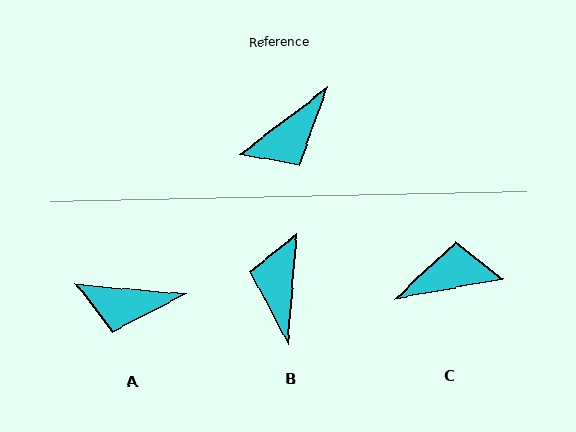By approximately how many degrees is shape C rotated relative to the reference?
Approximately 153 degrees counter-clockwise.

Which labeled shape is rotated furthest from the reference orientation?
C, about 153 degrees away.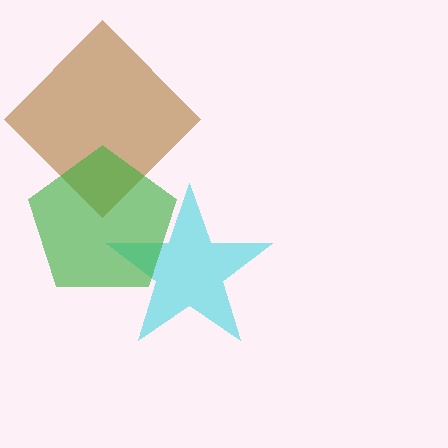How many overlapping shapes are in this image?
There are 3 overlapping shapes in the image.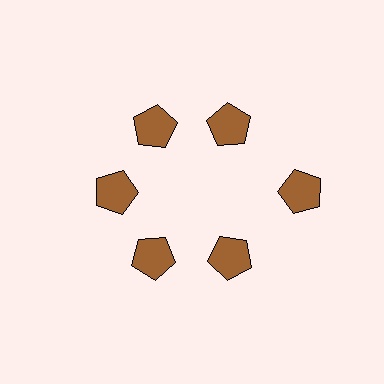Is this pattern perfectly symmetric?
No. The 6 brown pentagons are arranged in a ring, but one element near the 3 o'clock position is pushed outward from the center, breaking the 6-fold rotational symmetry.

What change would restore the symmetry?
The symmetry would be restored by moving it inward, back onto the ring so that all 6 pentagons sit at equal angles and equal distance from the center.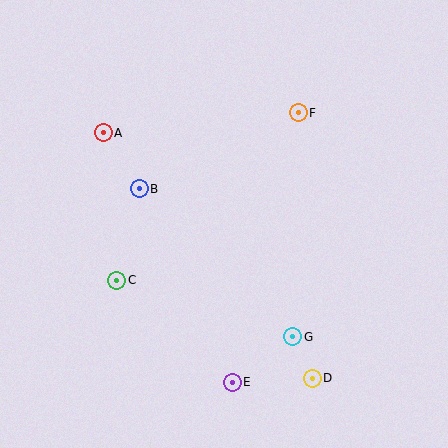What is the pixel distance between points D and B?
The distance between D and B is 256 pixels.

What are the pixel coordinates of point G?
Point G is at (293, 337).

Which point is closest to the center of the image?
Point B at (139, 189) is closest to the center.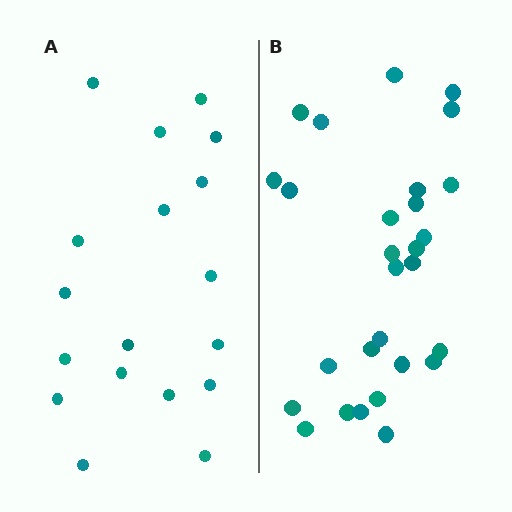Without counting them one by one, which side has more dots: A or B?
Region B (the right region) has more dots.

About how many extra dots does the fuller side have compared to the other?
Region B has roughly 10 or so more dots than region A.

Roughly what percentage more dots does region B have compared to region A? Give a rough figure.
About 55% more.